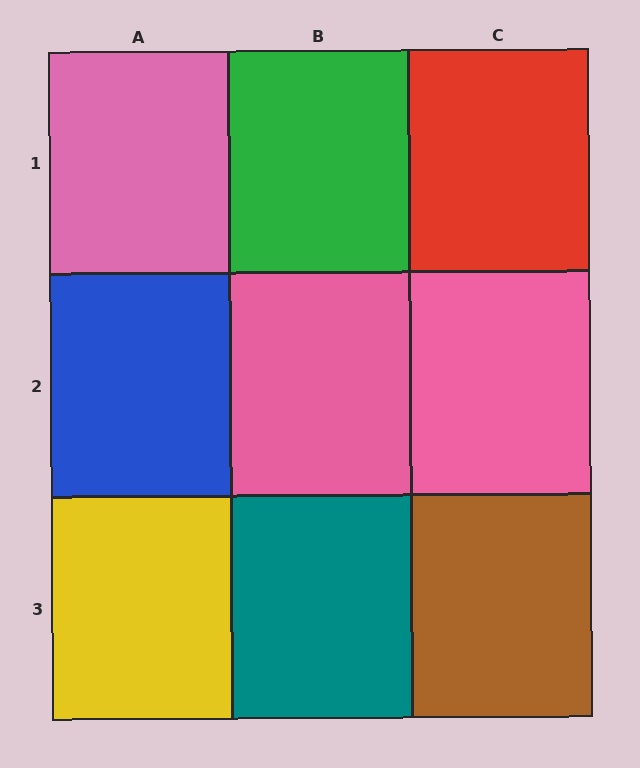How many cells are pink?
3 cells are pink.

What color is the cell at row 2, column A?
Blue.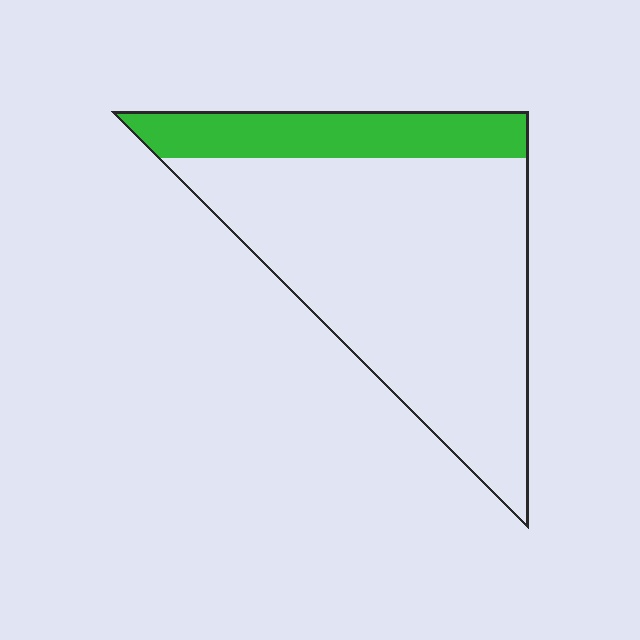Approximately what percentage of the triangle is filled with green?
Approximately 20%.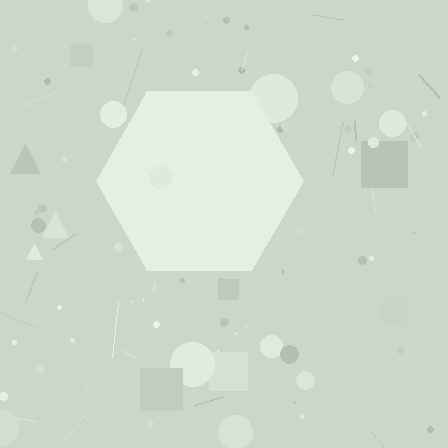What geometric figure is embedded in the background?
A hexagon is embedded in the background.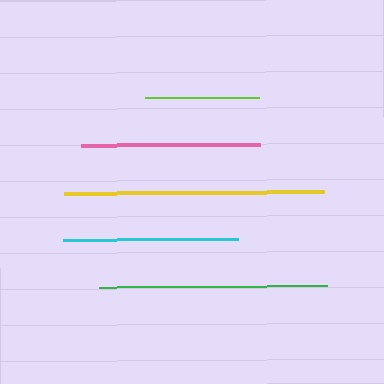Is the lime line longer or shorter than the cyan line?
The cyan line is longer than the lime line.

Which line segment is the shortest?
The lime line is the shortest at approximately 115 pixels.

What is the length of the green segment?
The green segment is approximately 228 pixels long.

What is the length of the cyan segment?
The cyan segment is approximately 175 pixels long.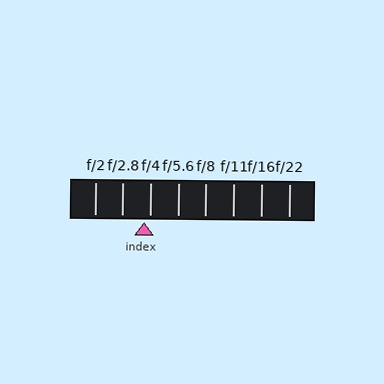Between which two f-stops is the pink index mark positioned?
The index mark is between f/2.8 and f/4.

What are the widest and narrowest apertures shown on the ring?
The widest aperture shown is f/2 and the narrowest is f/22.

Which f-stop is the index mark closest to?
The index mark is closest to f/4.